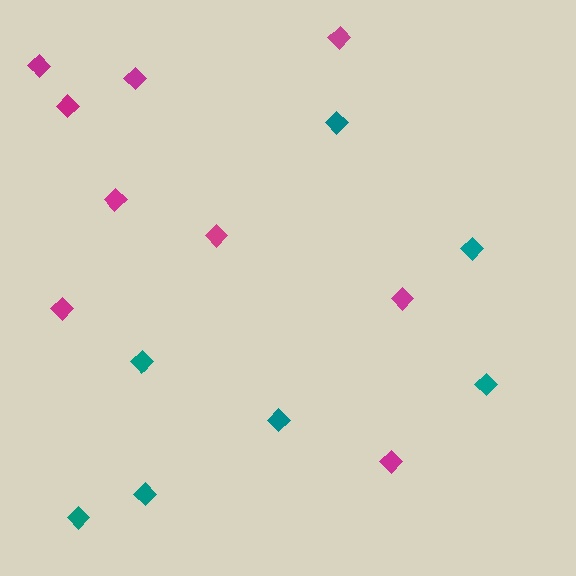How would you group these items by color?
There are 2 groups: one group of teal diamonds (7) and one group of magenta diamonds (9).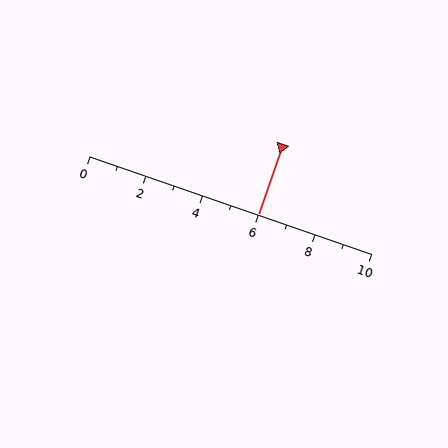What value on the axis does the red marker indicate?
The marker indicates approximately 6.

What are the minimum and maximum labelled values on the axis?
The axis runs from 0 to 10.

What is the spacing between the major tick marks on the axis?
The major ticks are spaced 2 apart.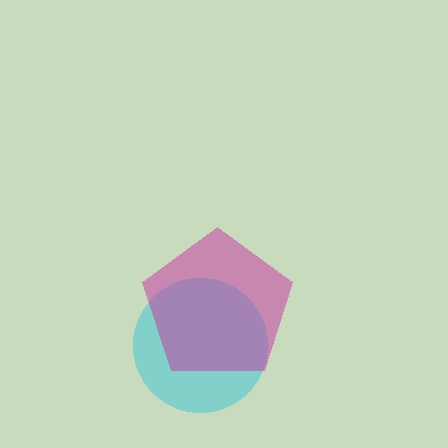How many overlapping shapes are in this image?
There are 2 overlapping shapes in the image.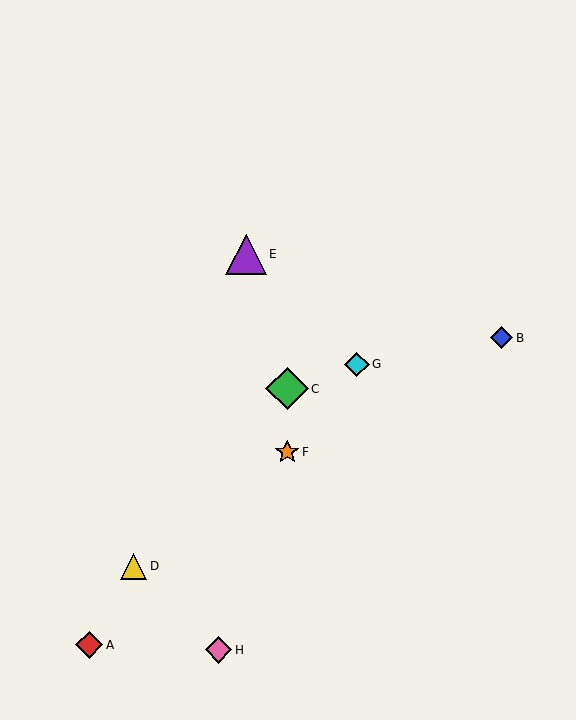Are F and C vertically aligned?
Yes, both are at x≈287.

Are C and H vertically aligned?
No, C is at x≈287 and H is at x≈218.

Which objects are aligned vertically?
Objects C, F are aligned vertically.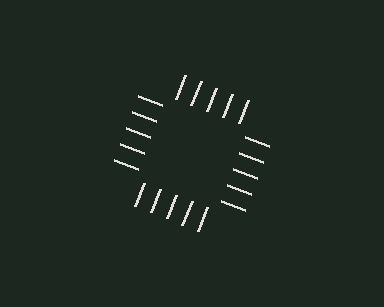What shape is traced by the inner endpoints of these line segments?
An illusory square — the line segments terminate on its edges but no continuous stroke is drawn.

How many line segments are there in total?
20 — 5 along each of the 4 edges.